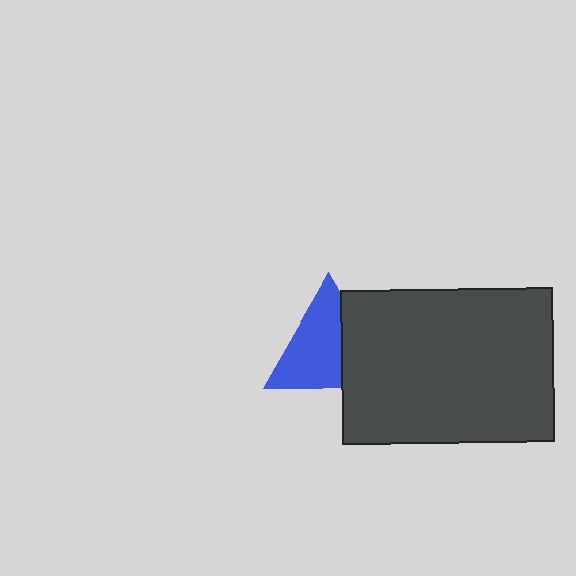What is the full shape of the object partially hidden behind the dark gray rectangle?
The partially hidden object is a blue triangle.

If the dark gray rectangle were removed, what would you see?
You would see the complete blue triangle.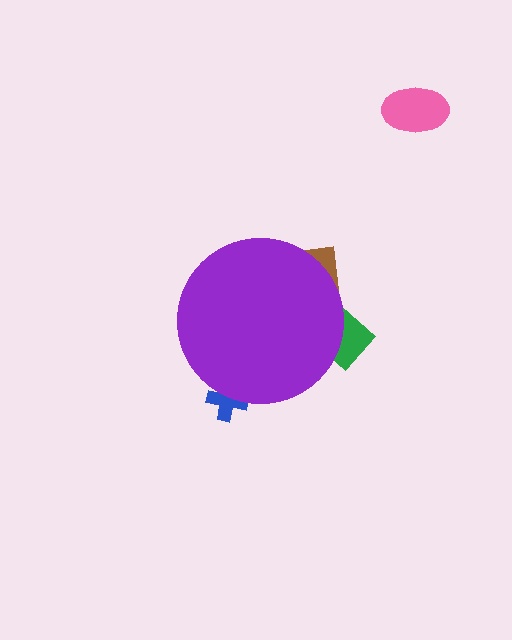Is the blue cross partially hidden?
Yes, the blue cross is partially hidden behind the purple circle.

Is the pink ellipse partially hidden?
No, the pink ellipse is fully visible.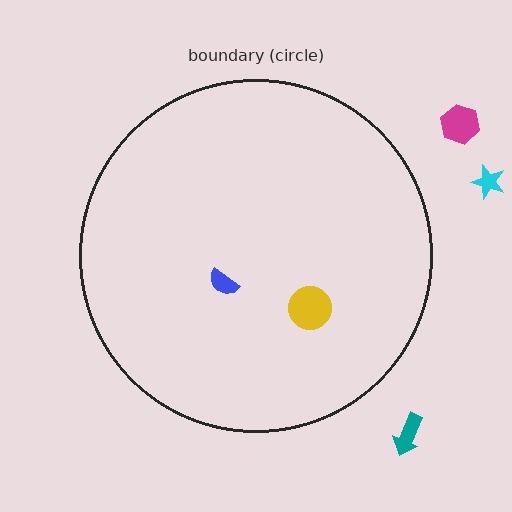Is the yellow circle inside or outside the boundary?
Inside.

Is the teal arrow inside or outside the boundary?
Outside.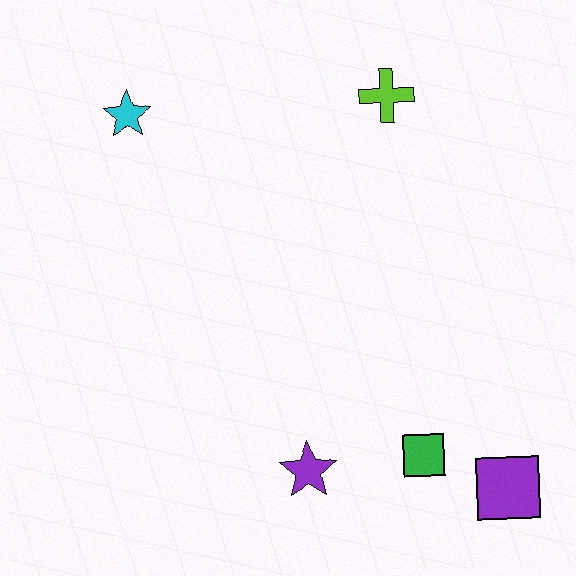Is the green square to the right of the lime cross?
Yes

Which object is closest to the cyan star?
The lime cross is closest to the cyan star.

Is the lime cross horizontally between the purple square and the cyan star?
Yes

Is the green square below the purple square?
No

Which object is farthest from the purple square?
The cyan star is farthest from the purple square.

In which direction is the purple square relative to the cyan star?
The purple square is below the cyan star.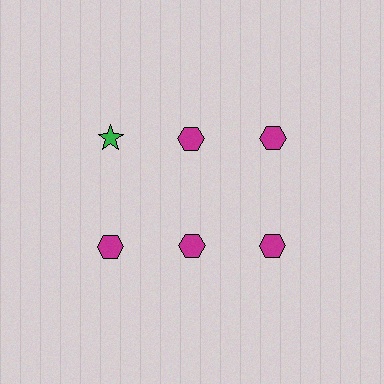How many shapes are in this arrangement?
There are 6 shapes arranged in a grid pattern.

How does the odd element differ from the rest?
It differs in both color (green instead of magenta) and shape (star instead of hexagon).